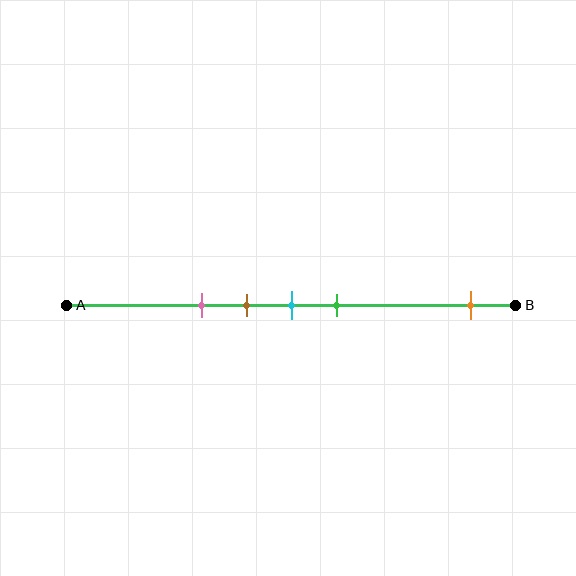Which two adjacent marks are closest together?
The brown and cyan marks are the closest adjacent pair.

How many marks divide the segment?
There are 5 marks dividing the segment.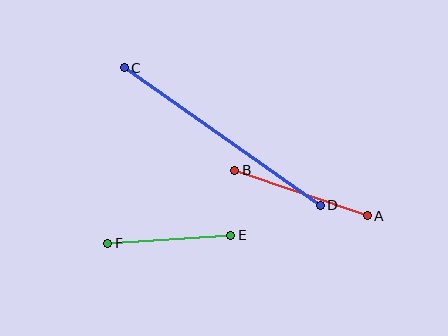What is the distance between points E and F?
The distance is approximately 123 pixels.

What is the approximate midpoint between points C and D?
The midpoint is at approximately (222, 137) pixels.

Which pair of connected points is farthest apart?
Points C and D are farthest apart.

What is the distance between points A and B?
The distance is approximately 140 pixels.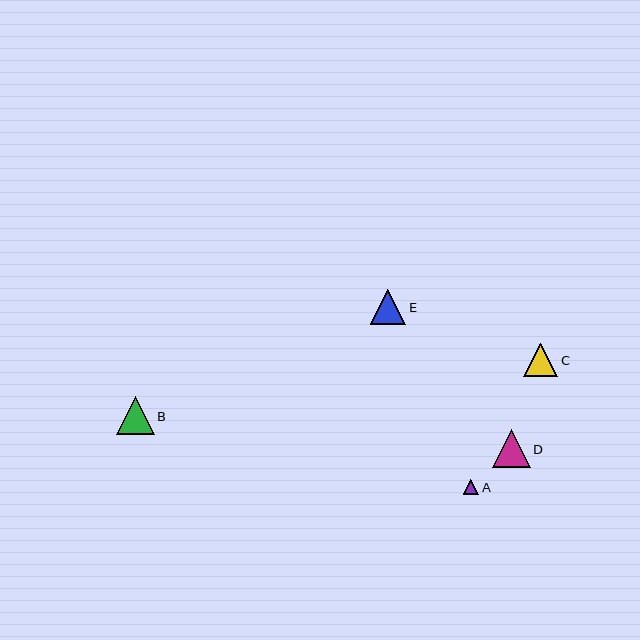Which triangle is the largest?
Triangle B is the largest with a size of approximately 38 pixels.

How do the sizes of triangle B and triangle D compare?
Triangle B and triangle D are approximately the same size.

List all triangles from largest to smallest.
From largest to smallest: B, D, E, C, A.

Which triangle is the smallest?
Triangle A is the smallest with a size of approximately 15 pixels.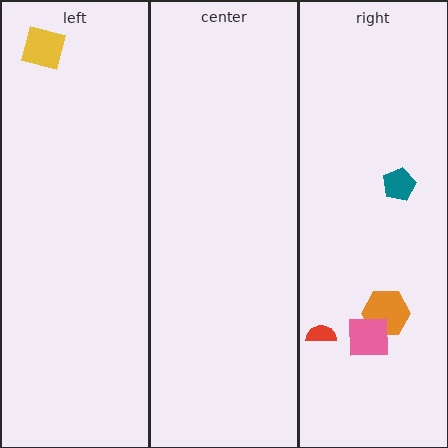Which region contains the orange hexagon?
The right region.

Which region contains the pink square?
The right region.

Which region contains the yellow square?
The left region.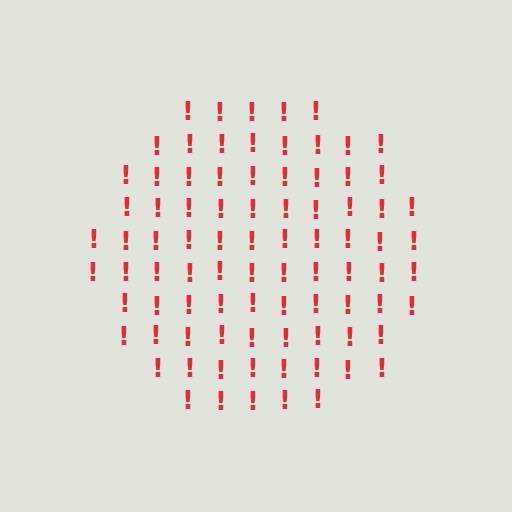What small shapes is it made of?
It is made of small exclamation marks.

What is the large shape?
The large shape is a circle.